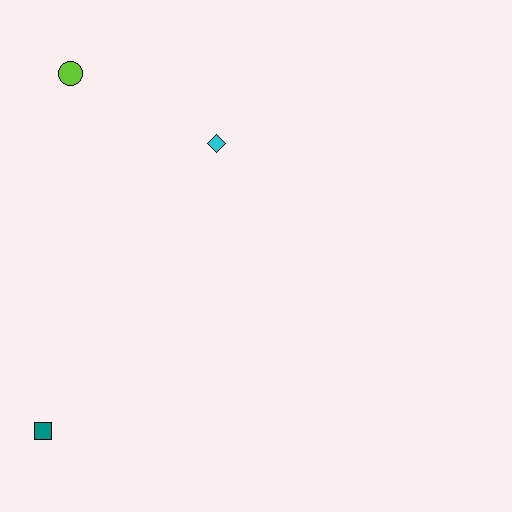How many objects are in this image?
There are 3 objects.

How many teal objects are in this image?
There is 1 teal object.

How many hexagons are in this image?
There are no hexagons.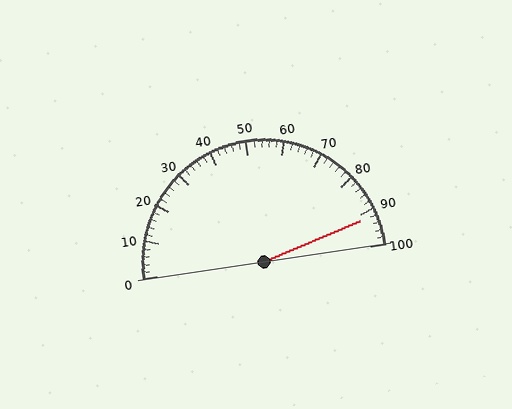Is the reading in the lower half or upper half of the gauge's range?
The reading is in the upper half of the range (0 to 100).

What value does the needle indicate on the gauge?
The needle indicates approximately 92.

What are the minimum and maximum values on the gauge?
The gauge ranges from 0 to 100.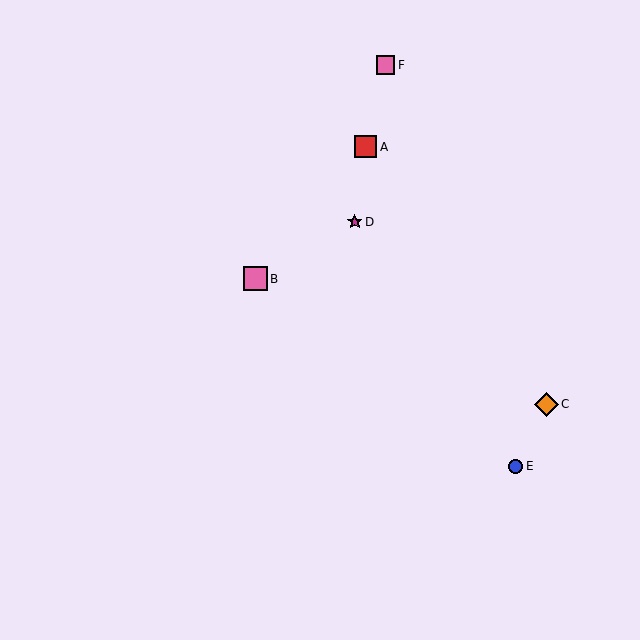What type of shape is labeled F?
Shape F is a pink square.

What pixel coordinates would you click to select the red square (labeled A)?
Click at (366, 147) to select the red square A.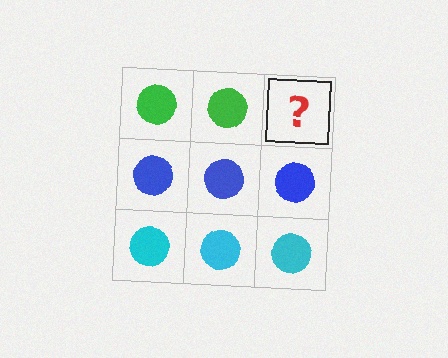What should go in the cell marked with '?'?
The missing cell should contain a green circle.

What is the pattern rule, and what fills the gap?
The rule is that each row has a consistent color. The gap should be filled with a green circle.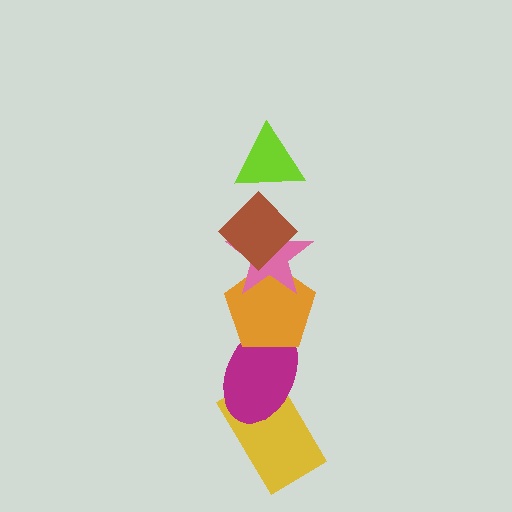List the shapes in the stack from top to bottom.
From top to bottom: the lime triangle, the brown diamond, the pink star, the orange pentagon, the magenta ellipse, the yellow rectangle.